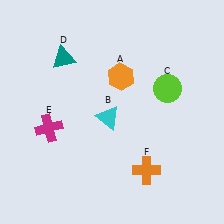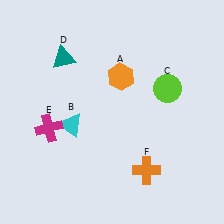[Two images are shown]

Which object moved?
The cyan triangle (B) moved left.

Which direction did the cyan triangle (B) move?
The cyan triangle (B) moved left.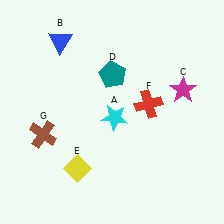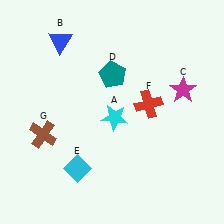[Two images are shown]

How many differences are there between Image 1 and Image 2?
There is 1 difference between the two images.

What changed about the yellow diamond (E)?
In Image 1, E is yellow. In Image 2, it changed to cyan.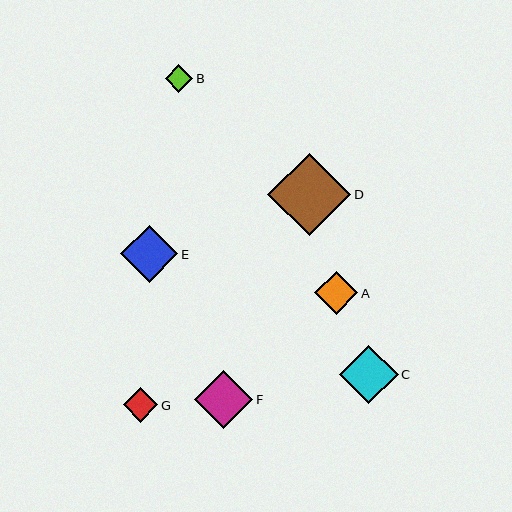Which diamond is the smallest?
Diamond B is the smallest with a size of approximately 27 pixels.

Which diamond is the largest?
Diamond D is the largest with a size of approximately 83 pixels.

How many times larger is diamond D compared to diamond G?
Diamond D is approximately 2.4 times the size of diamond G.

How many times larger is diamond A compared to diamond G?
Diamond A is approximately 1.2 times the size of diamond G.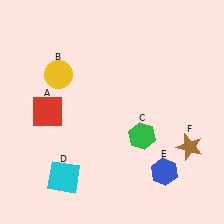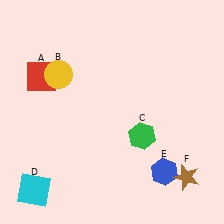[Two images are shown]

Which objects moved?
The objects that moved are: the red square (A), the cyan square (D), the brown star (F).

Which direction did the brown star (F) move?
The brown star (F) moved down.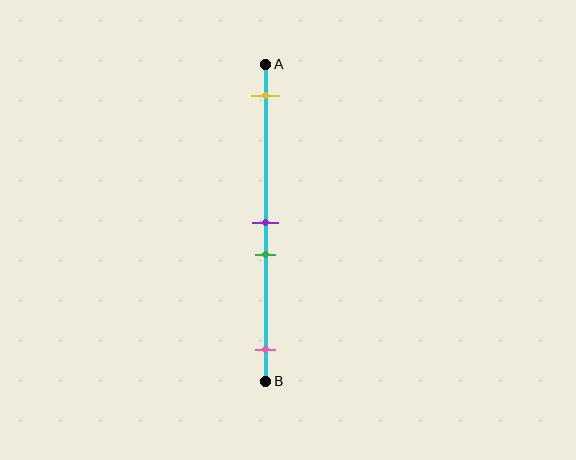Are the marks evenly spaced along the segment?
No, the marks are not evenly spaced.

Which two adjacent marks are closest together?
The purple and green marks are the closest adjacent pair.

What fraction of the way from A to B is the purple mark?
The purple mark is approximately 50% (0.5) of the way from A to B.